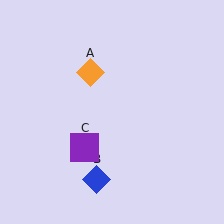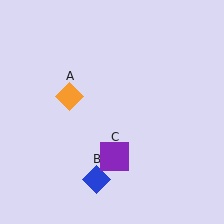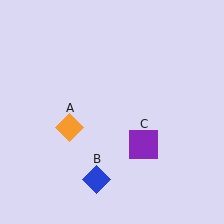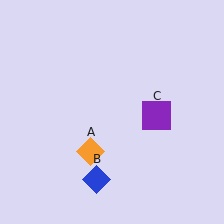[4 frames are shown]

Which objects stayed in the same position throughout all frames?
Blue diamond (object B) remained stationary.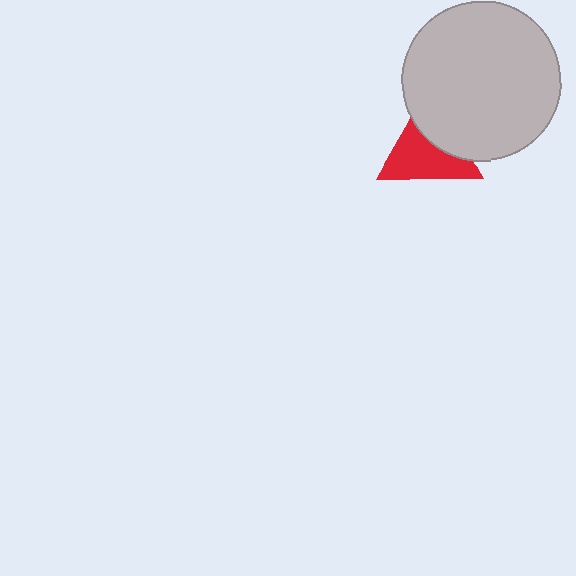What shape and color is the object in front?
The object in front is a light gray circle.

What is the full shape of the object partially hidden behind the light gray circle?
The partially hidden object is a red triangle.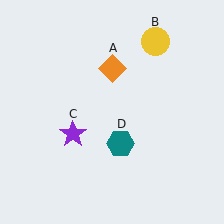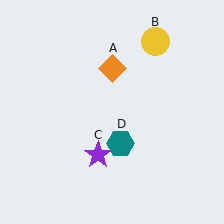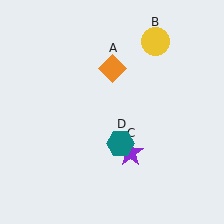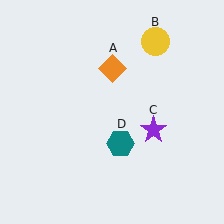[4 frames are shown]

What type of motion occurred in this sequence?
The purple star (object C) rotated counterclockwise around the center of the scene.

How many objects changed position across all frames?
1 object changed position: purple star (object C).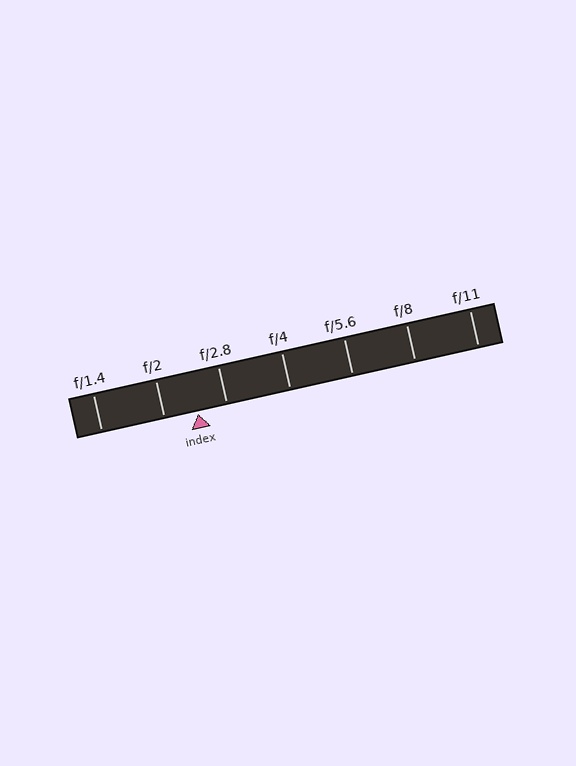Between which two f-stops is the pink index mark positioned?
The index mark is between f/2 and f/2.8.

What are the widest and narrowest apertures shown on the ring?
The widest aperture shown is f/1.4 and the narrowest is f/11.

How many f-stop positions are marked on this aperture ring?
There are 7 f-stop positions marked.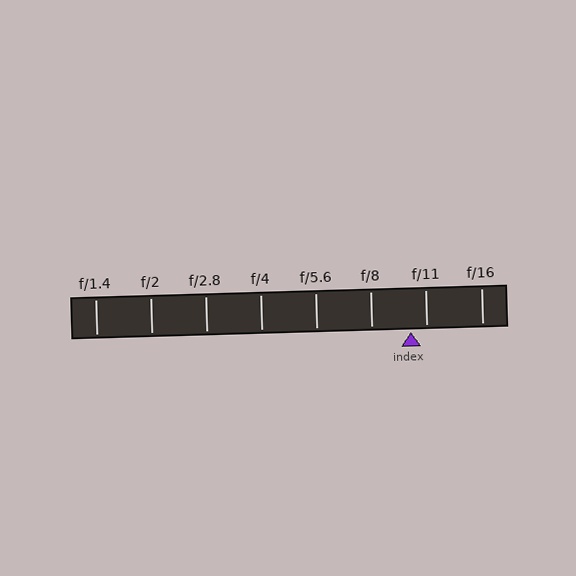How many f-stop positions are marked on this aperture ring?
There are 8 f-stop positions marked.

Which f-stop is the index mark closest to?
The index mark is closest to f/11.